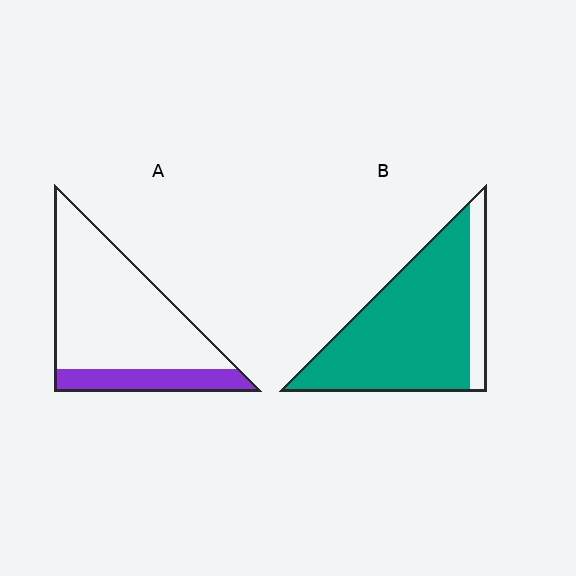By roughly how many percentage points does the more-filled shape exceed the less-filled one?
By roughly 65 percentage points (B over A).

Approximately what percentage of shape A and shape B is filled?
A is approximately 20% and B is approximately 85%.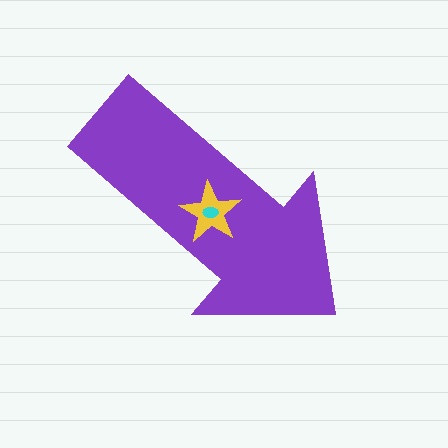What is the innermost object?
The cyan ellipse.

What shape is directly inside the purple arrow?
The yellow star.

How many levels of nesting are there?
3.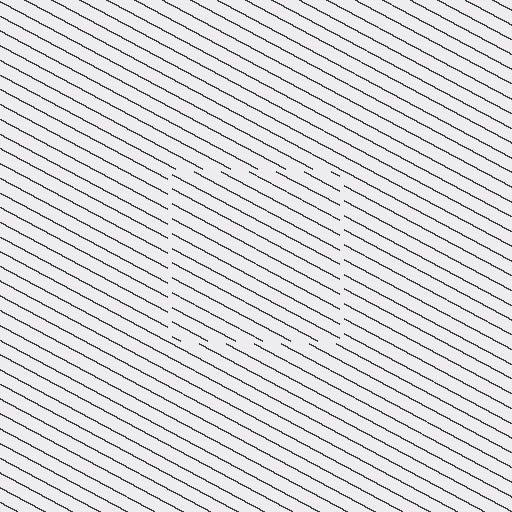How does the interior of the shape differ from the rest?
The interior of the shape contains the same grating, shifted by half a period — the contour is defined by the phase discontinuity where line-ends from the inner and outer gratings abut.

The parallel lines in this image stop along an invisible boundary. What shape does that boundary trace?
An illusory square. The interior of the shape contains the same grating, shifted by half a period — the contour is defined by the phase discontinuity where line-ends from the inner and outer gratings abut.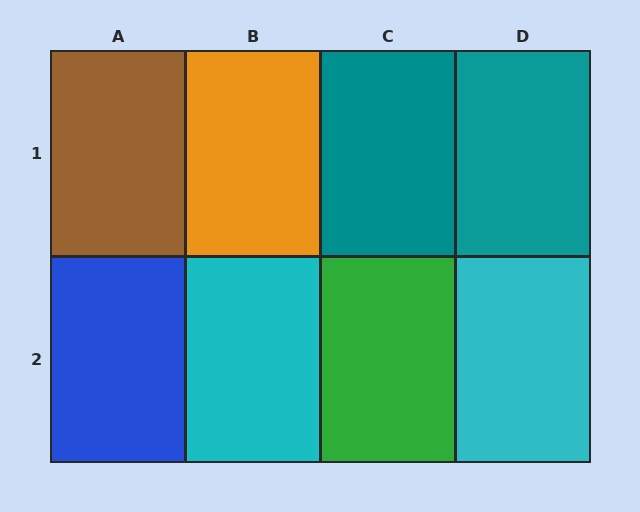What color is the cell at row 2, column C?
Green.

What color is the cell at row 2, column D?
Cyan.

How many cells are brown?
1 cell is brown.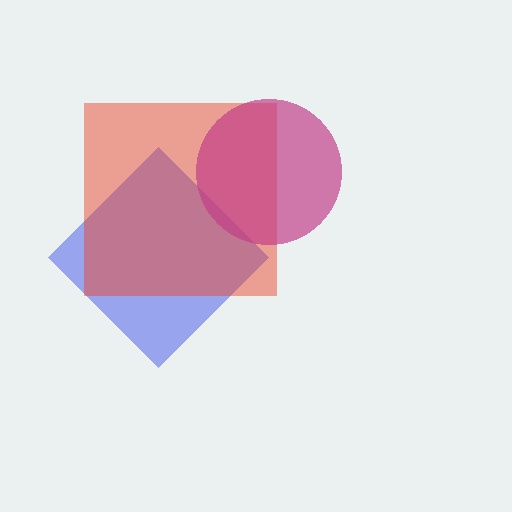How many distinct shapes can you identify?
There are 3 distinct shapes: a blue diamond, a red square, a magenta circle.